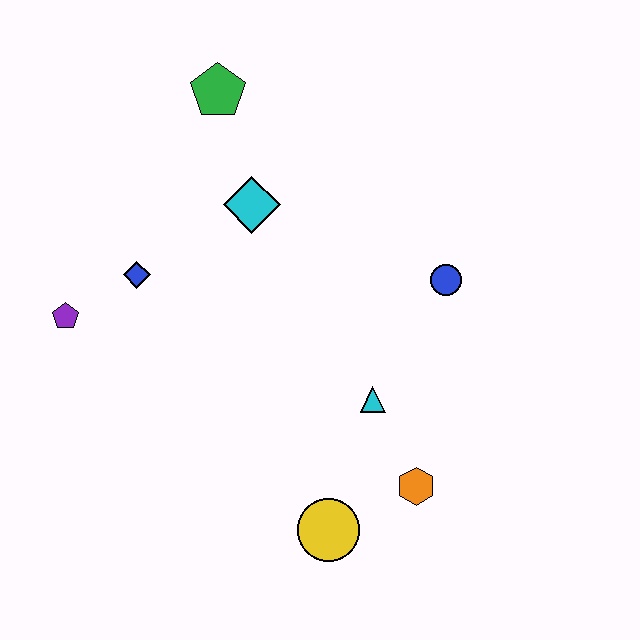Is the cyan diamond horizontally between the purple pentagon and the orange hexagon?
Yes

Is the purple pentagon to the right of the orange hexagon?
No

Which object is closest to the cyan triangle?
The orange hexagon is closest to the cyan triangle.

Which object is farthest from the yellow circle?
The green pentagon is farthest from the yellow circle.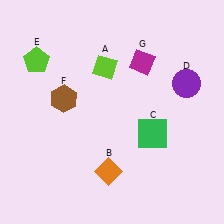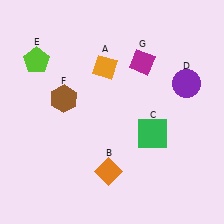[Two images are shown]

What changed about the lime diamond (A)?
In Image 1, A is lime. In Image 2, it changed to orange.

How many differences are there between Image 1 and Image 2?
There is 1 difference between the two images.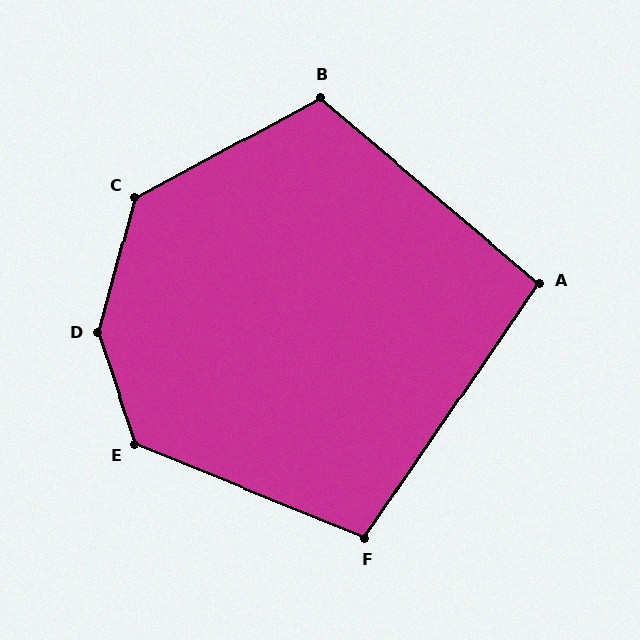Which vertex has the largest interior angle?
D, at approximately 146 degrees.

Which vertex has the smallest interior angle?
A, at approximately 96 degrees.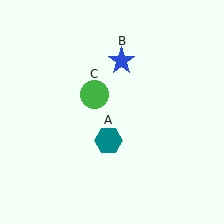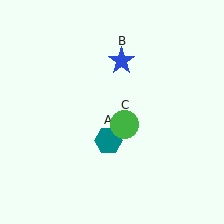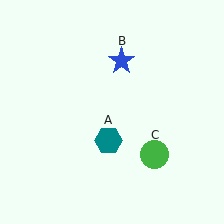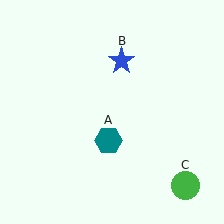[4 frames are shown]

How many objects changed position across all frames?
1 object changed position: green circle (object C).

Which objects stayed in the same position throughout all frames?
Teal hexagon (object A) and blue star (object B) remained stationary.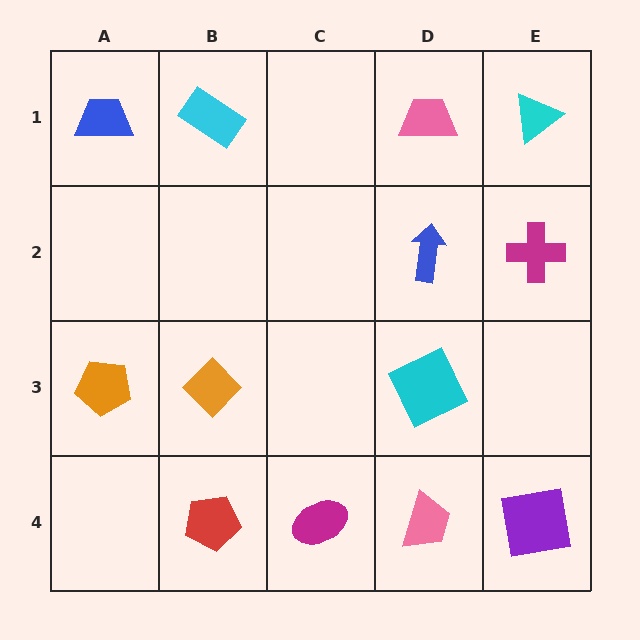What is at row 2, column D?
A blue arrow.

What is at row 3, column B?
An orange diamond.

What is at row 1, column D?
A pink trapezoid.